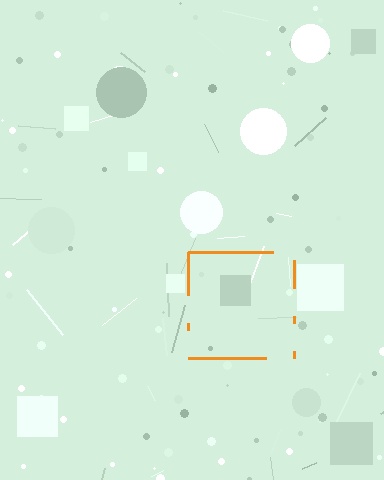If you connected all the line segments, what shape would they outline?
They would outline a square.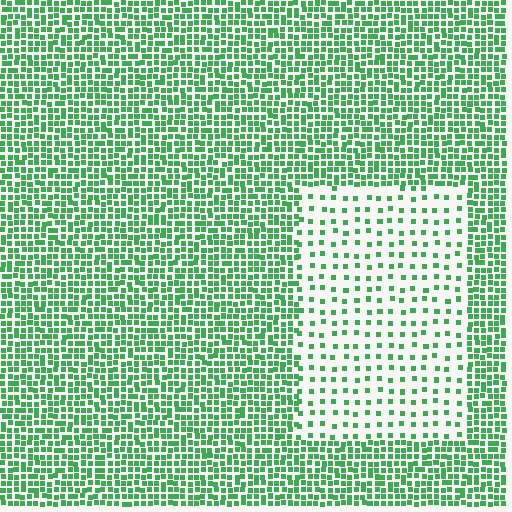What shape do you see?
I see a rectangle.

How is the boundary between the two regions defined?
The boundary is defined by a change in element density (approximately 2.9x ratio). All elements are the same color, size, and shape.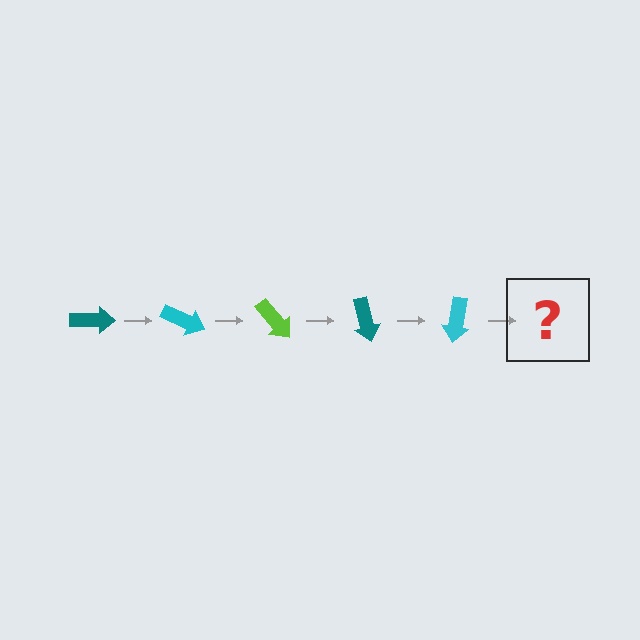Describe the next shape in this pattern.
It should be a lime arrow, rotated 125 degrees from the start.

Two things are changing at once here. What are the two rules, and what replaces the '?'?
The two rules are that it rotates 25 degrees each step and the color cycles through teal, cyan, and lime. The '?' should be a lime arrow, rotated 125 degrees from the start.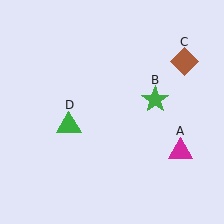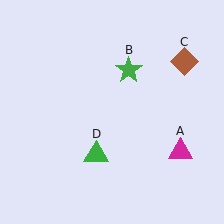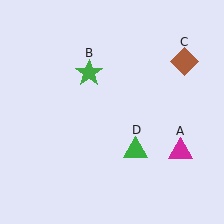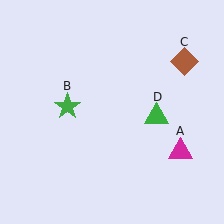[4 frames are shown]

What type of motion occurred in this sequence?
The green star (object B), green triangle (object D) rotated counterclockwise around the center of the scene.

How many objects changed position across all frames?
2 objects changed position: green star (object B), green triangle (object D).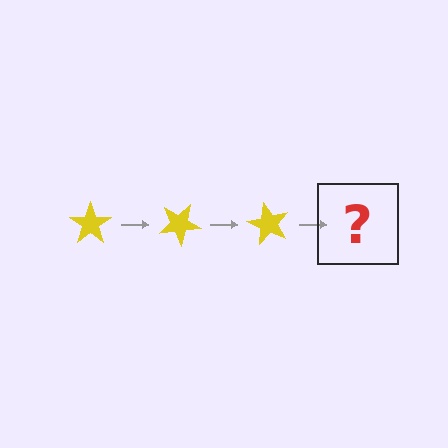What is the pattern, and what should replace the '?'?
The pattern is that the star rotates 30 degrees each step. The '?' should be a yellow star rotated 90 degrees.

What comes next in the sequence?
The next element should be a yellow star rotated 90 degrees.